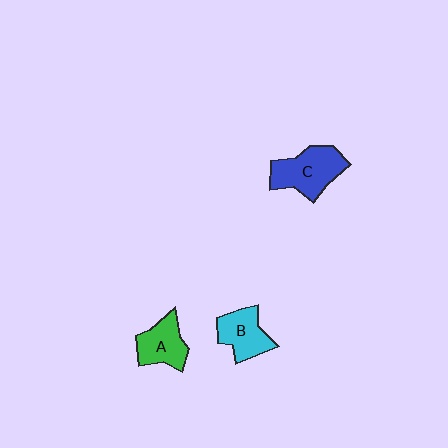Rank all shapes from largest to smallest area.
From largest to smallest: C (blue), B (cyan), A (green).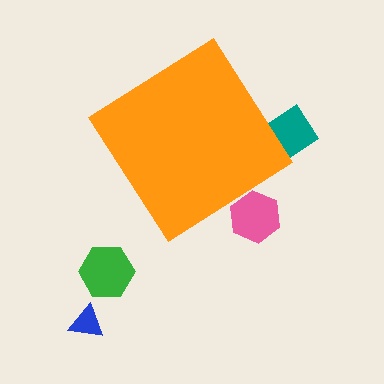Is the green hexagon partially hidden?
No, the green hexagon is fully visible.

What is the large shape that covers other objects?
An orange diamond.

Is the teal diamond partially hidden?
Yes, the teal diamond is partially hidden behind the orange diamond.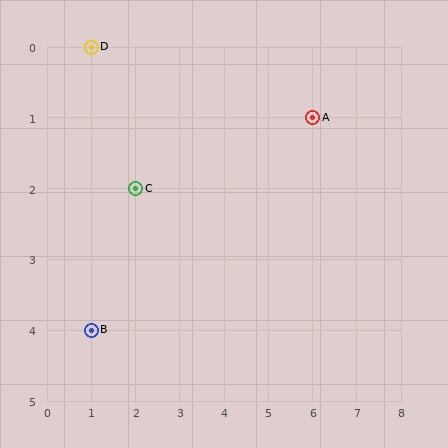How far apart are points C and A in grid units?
Points C and A are 4 columns and 1 row apart (about 4.1 grid units diagonally).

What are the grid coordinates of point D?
Point D is at grid coordinates (1, 0).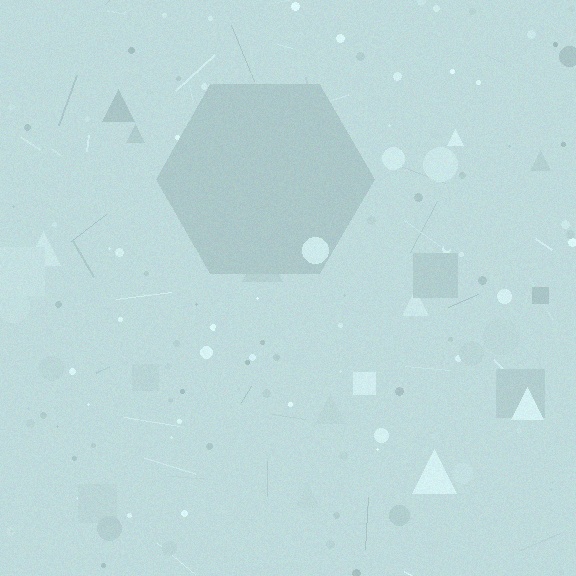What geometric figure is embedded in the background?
A hexagon is embedded in the background.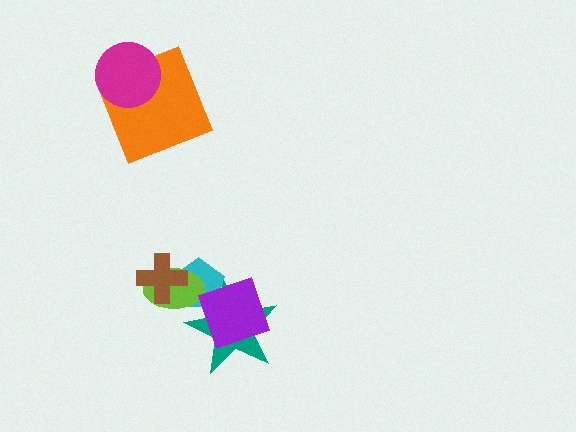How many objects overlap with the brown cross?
2 objects overlap with the brown cross.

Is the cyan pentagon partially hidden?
Yes, it is partially covered by another shape.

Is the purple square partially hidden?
No, no other shape covers it.